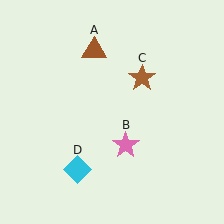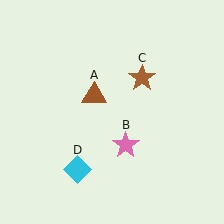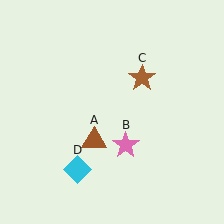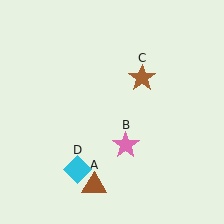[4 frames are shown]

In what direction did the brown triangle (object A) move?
The brown triangle (object A) moved down.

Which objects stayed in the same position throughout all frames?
Pink star (object B) and brown star (object C) and cyan diamond (object D) remained stationary.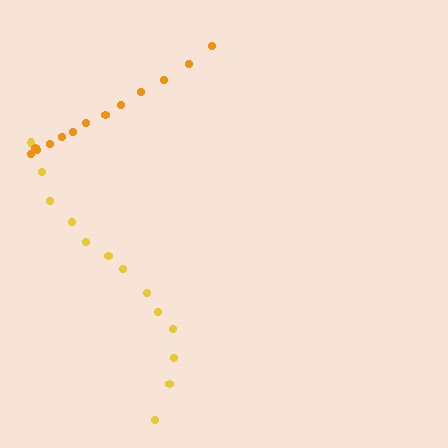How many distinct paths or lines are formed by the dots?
There are 2 distinct paths.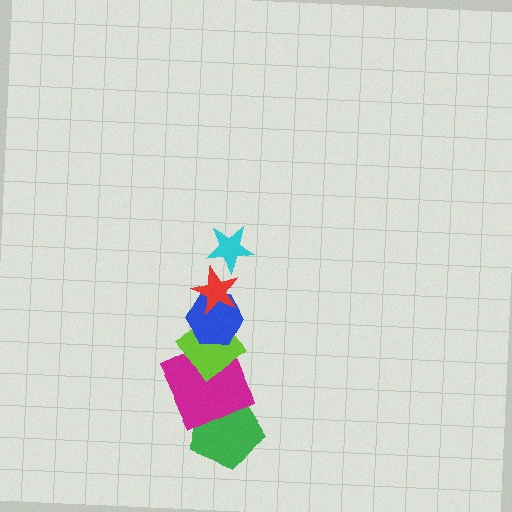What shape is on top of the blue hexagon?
The red star is on top of the blue hexagon.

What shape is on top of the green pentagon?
The magenta square is on top of the green pentagon.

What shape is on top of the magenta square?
The lime diamond is on top of the magenta square.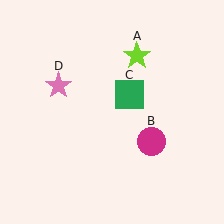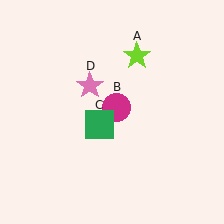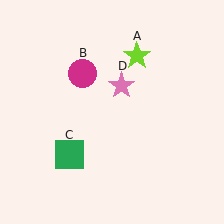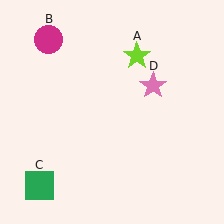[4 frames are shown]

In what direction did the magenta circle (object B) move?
The magenta circle (object B) moved up and to the left.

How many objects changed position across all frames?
3 objects changed position: magenta circle (object B), green square (object C), pink star (object D).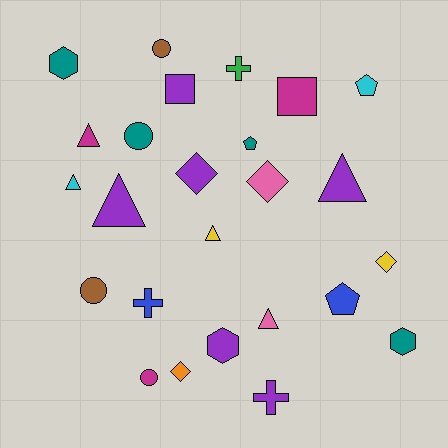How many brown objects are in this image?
There are 2 brown objects.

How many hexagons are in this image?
There are 3 hexagons.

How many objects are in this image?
There are 25 objects.